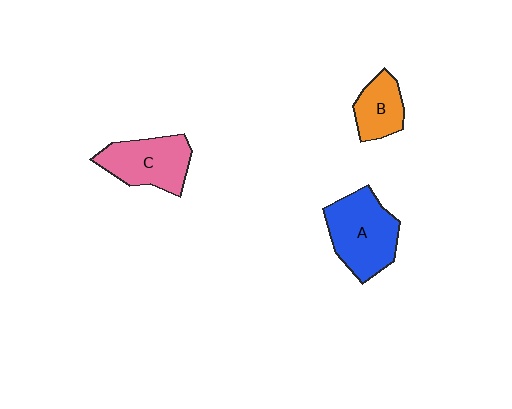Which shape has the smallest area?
Shape B (orange).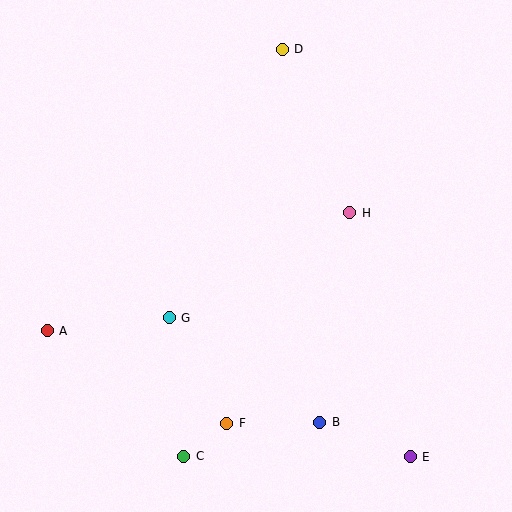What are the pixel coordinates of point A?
Point A is at (47, 331).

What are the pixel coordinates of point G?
Point G is at (169, 318).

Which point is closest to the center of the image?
Point H at (350, 213) is closest to the center.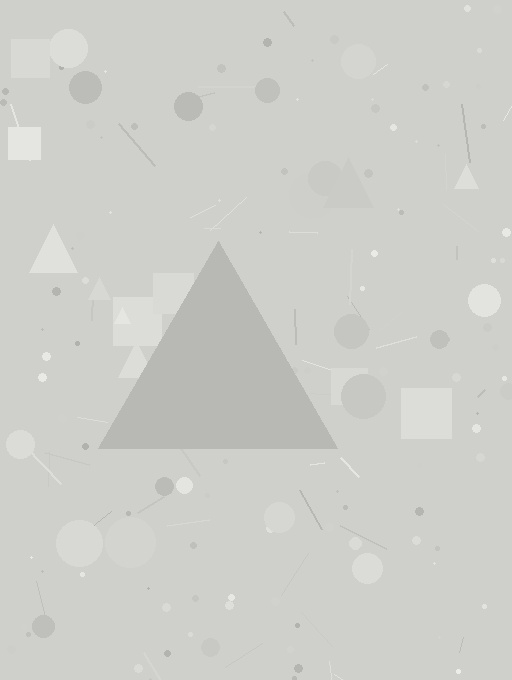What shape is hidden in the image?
A triangle is hidden in the image.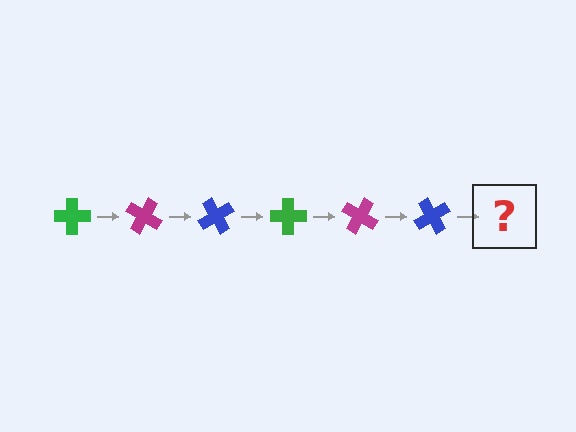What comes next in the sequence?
The next element should be a green cross, rotated 180 degrees from the start.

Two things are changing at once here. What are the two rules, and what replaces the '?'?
The two rules are that it rotates 30 degrees each step and the color cycles through green, magenta, and blue. The '?' should be a green cross, rotated 180 degrees from the start.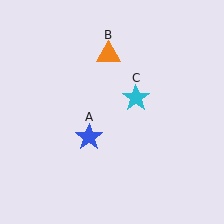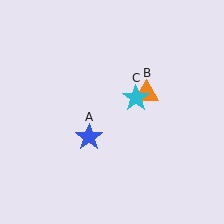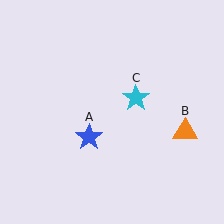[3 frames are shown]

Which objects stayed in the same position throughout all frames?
Blue star (object A) and cyan star (object C) remained stationary.